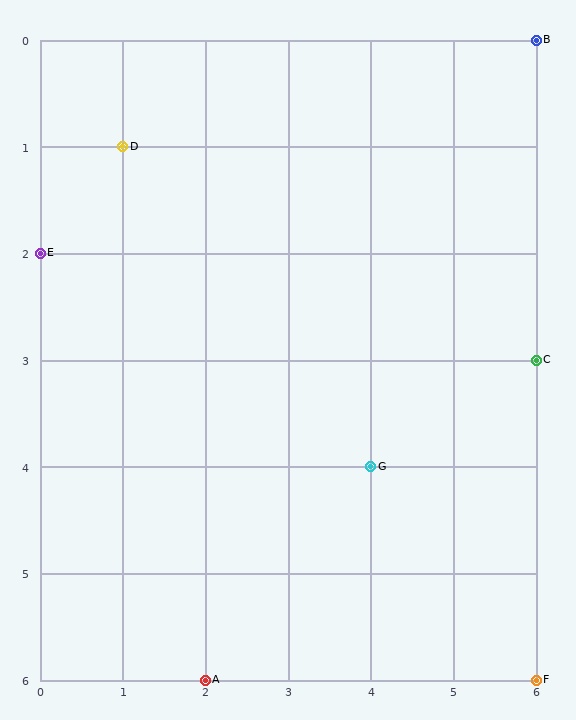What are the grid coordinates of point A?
Point A is at grid coordinates (2, 6).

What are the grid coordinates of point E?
Point E is at grid coordinates (0, 2).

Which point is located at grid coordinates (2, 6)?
Point A is at (2, 6).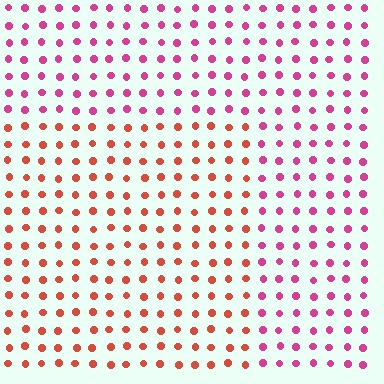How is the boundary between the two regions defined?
The boundary is defined purely by a slight shift in hue (about 40 degrees). Spacing, size, and orientation are identical on both sides.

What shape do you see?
I see a rectangle.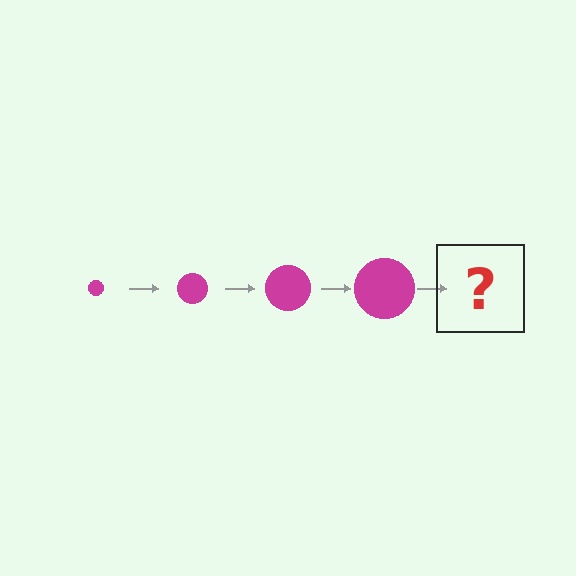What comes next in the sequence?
The next element should be a magenta circle, larger than the previous one.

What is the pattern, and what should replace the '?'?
The pattern is that the circle gets progressively larger each step. The '?' should be a magenta circle, larger than the previous one.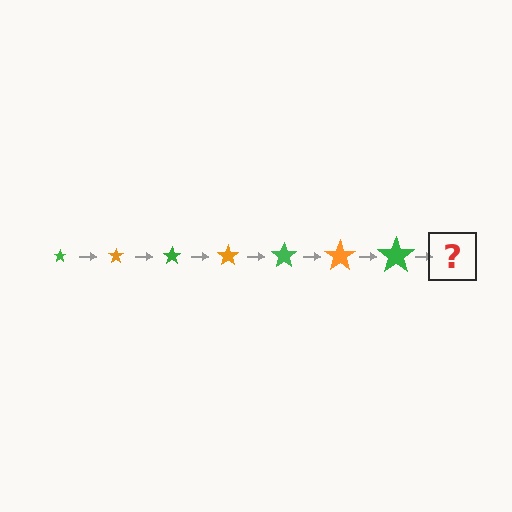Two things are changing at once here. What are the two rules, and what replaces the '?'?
The two rules are that the star grows larger each step and the color cycles through green and orange. The '?' should be an orange star, larger than the previous one.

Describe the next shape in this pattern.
It should be an orange star, larger than the previous one.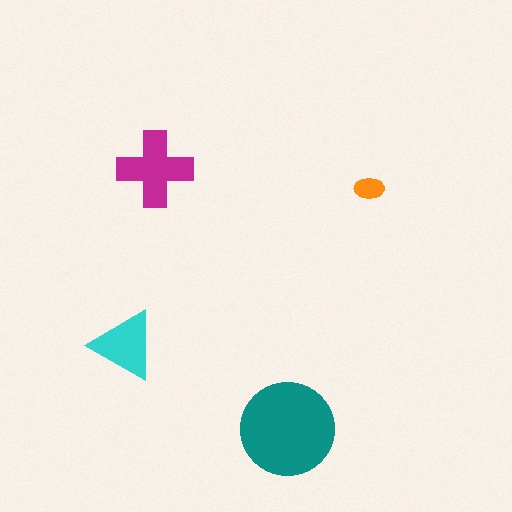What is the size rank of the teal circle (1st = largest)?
1st.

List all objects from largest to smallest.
The teal circle, the magenta cross, the cyan triangle, the orange ellipse.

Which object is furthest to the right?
The orange ellipse is rightmost.